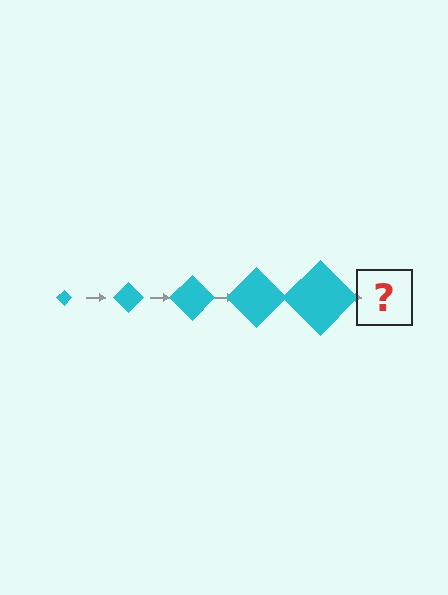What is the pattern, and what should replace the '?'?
The pattern is that the diamond gets progressively larger each step. The '?' should be a cyan diamond, larger than the previous one.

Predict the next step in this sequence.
The next step is a cyan diamond, larger than the previous one.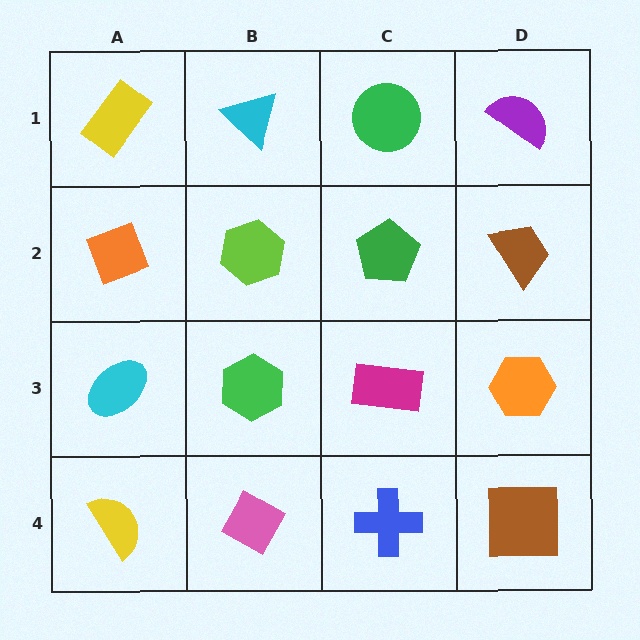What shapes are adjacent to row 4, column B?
A green hexagon (row 3, column B), a yellow semicircle (row 4, column A), a blue cross (row 4, column C).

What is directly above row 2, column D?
A purple semicircle.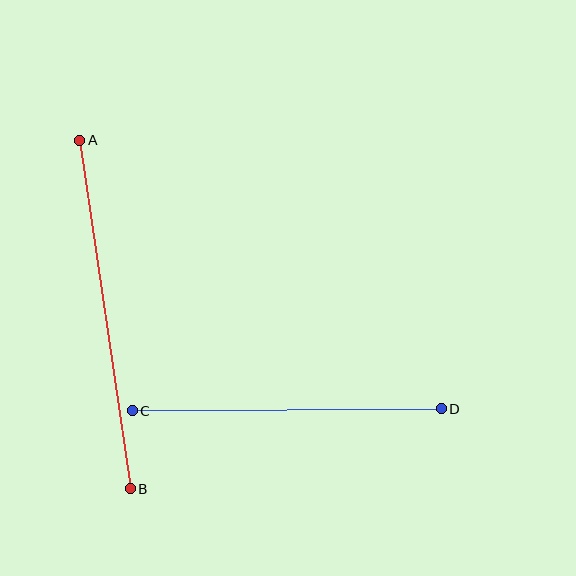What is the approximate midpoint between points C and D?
The midpoint is at approximately (287, 410) pixels.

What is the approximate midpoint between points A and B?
The midpoint is at approximately (105, 314) pixels.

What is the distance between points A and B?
The distance is approximately 352 pixels.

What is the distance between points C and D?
The distance is approximately 309 pixels.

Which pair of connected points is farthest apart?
Points A and B are farthest apart.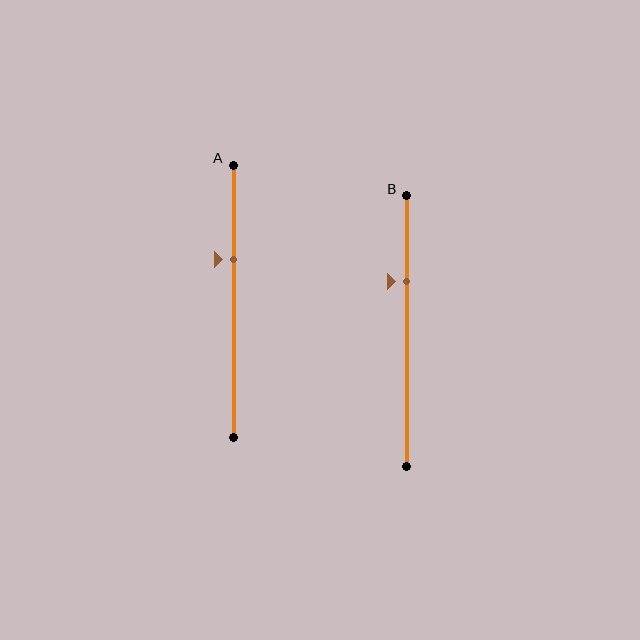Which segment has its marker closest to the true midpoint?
Segment A has its marker closest to the true midpoint.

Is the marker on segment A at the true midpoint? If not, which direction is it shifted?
No, the marker on segment A is shifted upward by about 15% of the segment length.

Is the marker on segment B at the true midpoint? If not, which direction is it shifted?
No, the marker on segment B is shifted upward by about 18% of the segment length.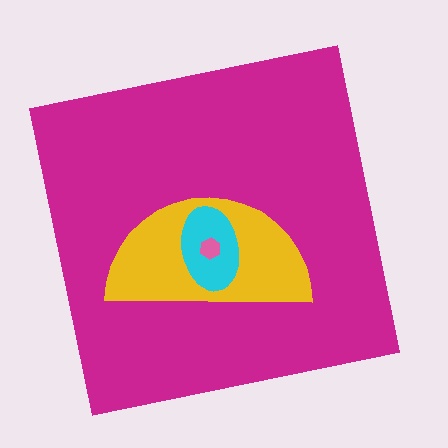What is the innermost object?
The pink hexagon.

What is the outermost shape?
The magenta square.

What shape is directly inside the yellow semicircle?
The cyan ellipse.